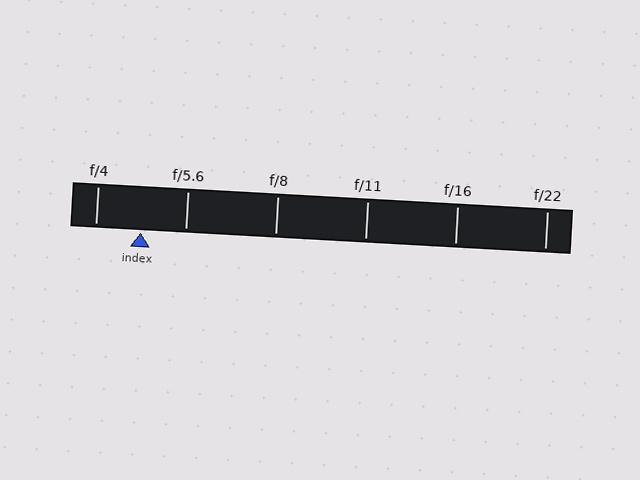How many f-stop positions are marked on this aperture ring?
There are 6 f-stop positions marked.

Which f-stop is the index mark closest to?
The index mark is closest to f/5.6.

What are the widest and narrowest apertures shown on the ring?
The widest aperture shown is f/4 and the narrowest is f/22.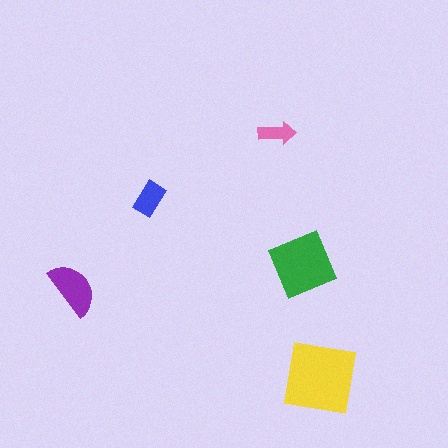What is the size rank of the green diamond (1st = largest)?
2nd.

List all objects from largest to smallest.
The yellow square, the green diamond, the purple semicircle, the blue rectangle, the pink arrow.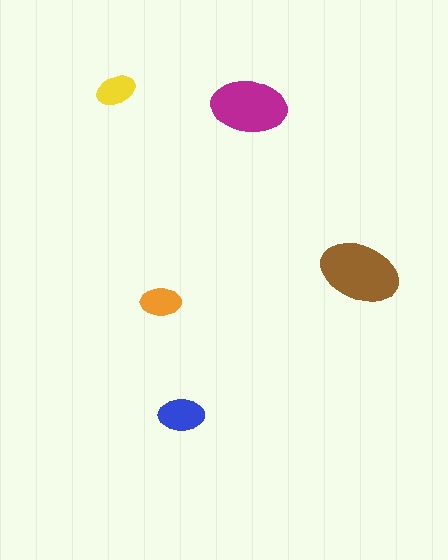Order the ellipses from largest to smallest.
the brown one, the magenta one, the blue one, the orange one, the yellow one.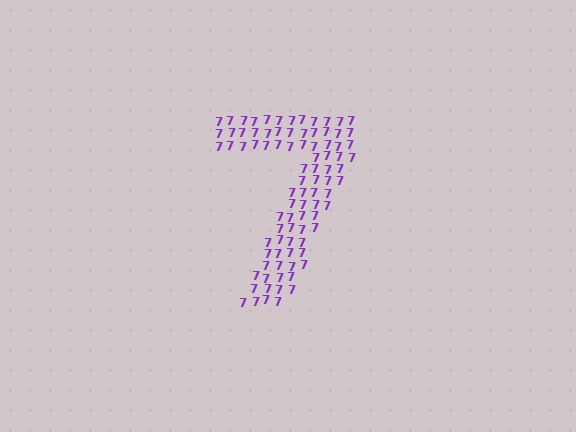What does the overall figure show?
The overall figure shows the digit 7.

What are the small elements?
The small elements are digit 7's.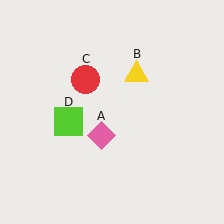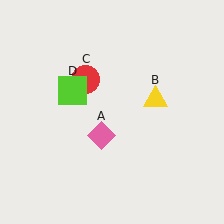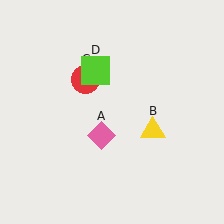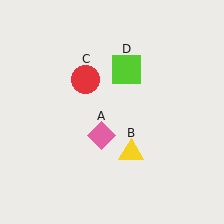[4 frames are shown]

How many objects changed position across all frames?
2 objects changed position: yellow triangle (object B), lime square (object D).